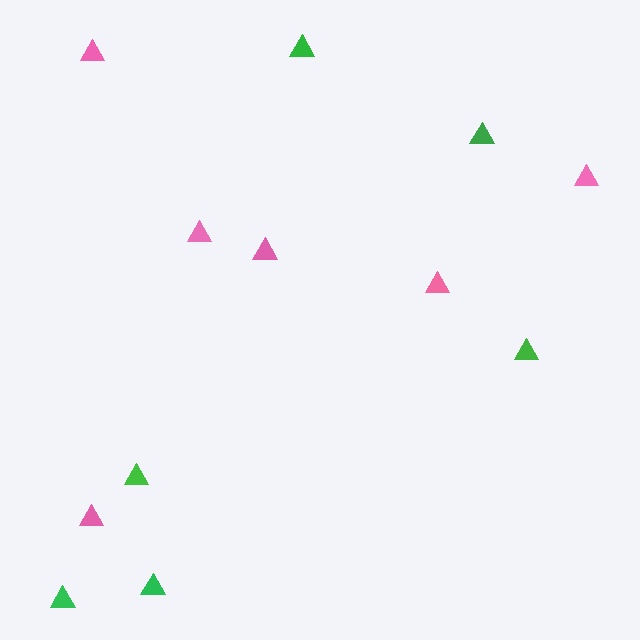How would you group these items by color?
There are 2 groups: one group of green triangles (6) and one group of pink triangles (6).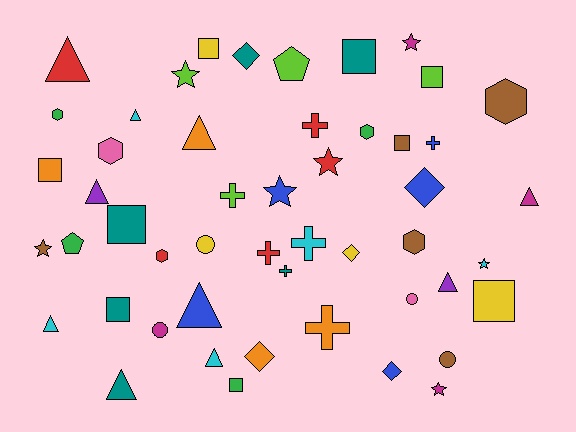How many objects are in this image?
There are 50 objects.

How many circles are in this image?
There are 4 circles.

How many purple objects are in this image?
There are 2 purple objects.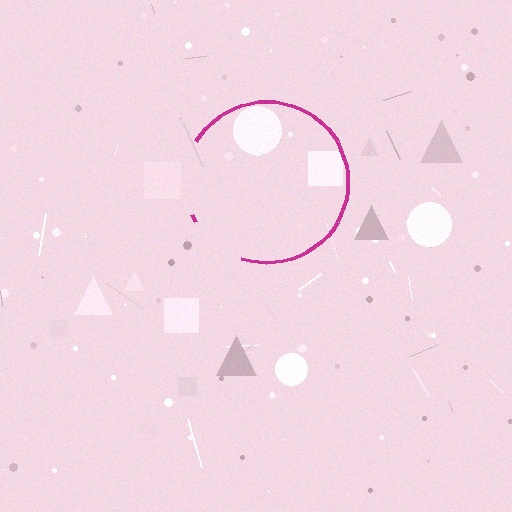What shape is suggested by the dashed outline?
The dashed outline suggests a circle.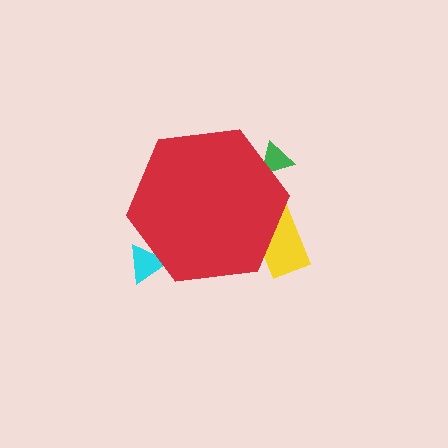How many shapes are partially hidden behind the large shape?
3 shapes are partially hidden.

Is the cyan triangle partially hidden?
Yes, the cyan triangle is partially hidden behind the red hexagon.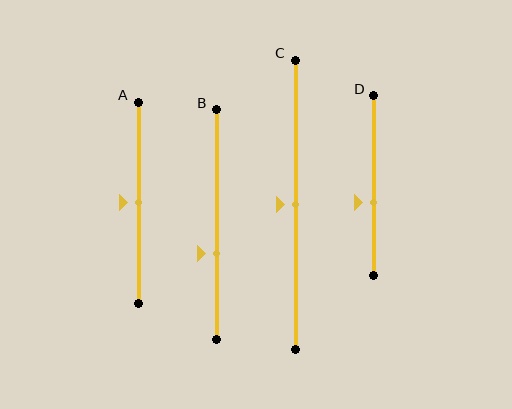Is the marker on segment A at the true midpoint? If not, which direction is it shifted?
Yes, the marker on segment A is at the true midpoint.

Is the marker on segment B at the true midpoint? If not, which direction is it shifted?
No, the marker on segment B is shifted downward by about 12% of the segment length.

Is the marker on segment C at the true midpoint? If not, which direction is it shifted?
Yes, the marker on segment C is at the true midpoint.